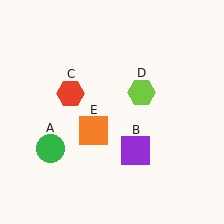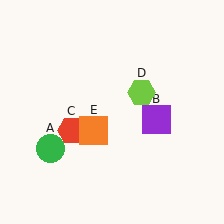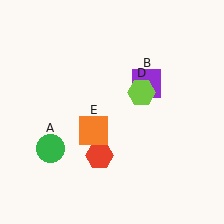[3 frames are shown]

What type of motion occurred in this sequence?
The purple square (object B), red hexagon (object C) rotated counterclockwise around the center of the scene.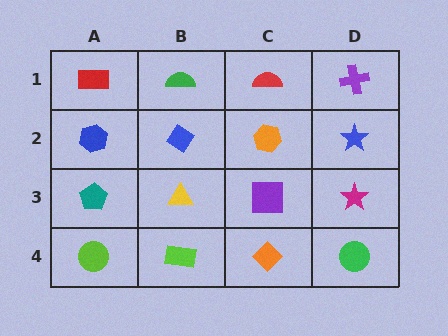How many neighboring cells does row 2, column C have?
4.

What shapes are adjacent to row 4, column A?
A teal pentagon (row 3, column A), a lime rectangle (row 4, column B).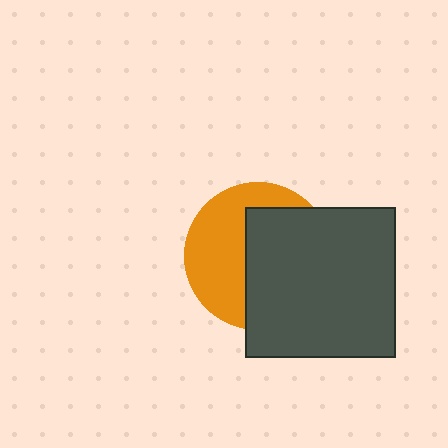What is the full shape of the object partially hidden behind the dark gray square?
The partially hidden object is an orange circle.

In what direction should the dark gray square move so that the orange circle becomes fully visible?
The dark gray square should move right. That is the shortest direction to clear the overlap and leave the orange circle fully visible.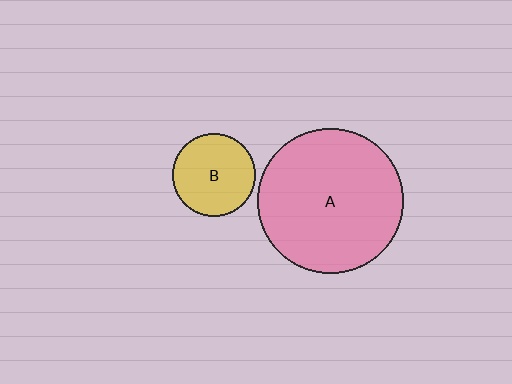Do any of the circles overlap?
No, none of the circles overlap.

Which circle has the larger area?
Circle A (pink).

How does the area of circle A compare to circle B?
Approximately 3.1 times.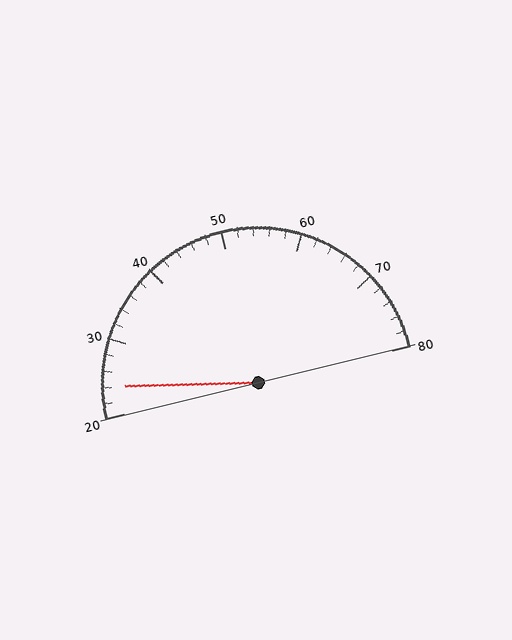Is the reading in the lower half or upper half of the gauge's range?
The reading is in the lower half of the range (20 to 80).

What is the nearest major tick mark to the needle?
The nearest major tick mark is 20.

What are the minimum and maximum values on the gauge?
The gauge ranges from 20 to 80.